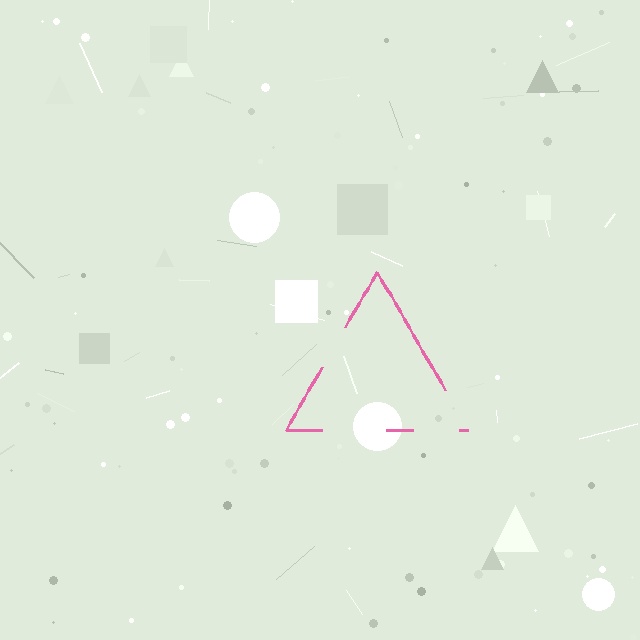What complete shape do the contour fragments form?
The contour fragments form a triangle.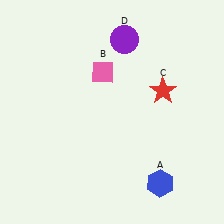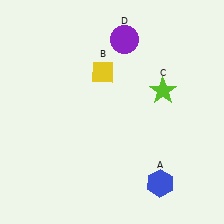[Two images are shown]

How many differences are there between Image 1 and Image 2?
There are 2 differences between the two images.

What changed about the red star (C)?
In Image 1, C is red. In Image 2, it changed to lime.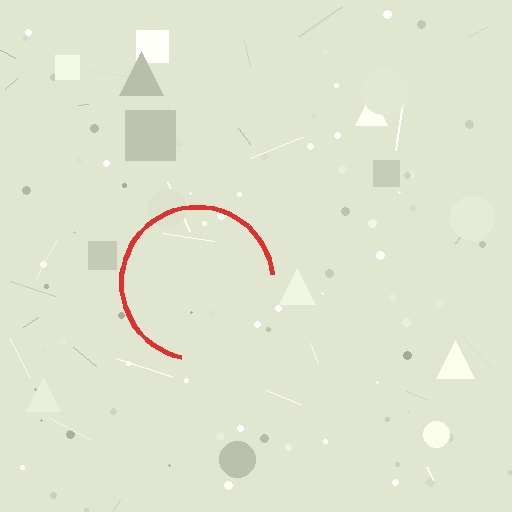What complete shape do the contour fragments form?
The contour fragments form a circle.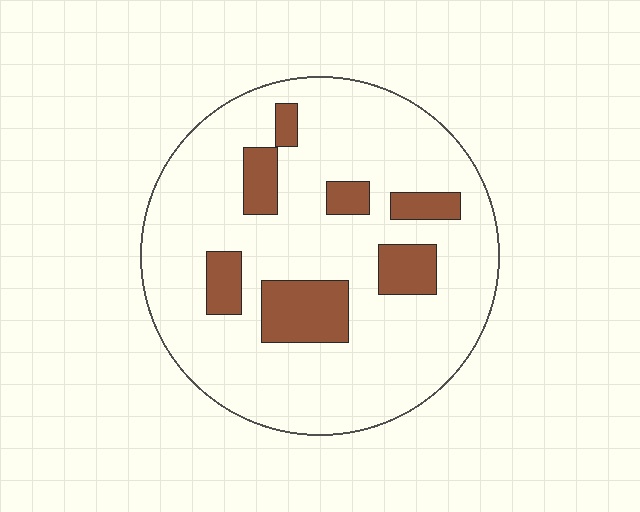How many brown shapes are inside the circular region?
7.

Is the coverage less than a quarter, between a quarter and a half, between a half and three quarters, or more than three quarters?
Less than a quarter.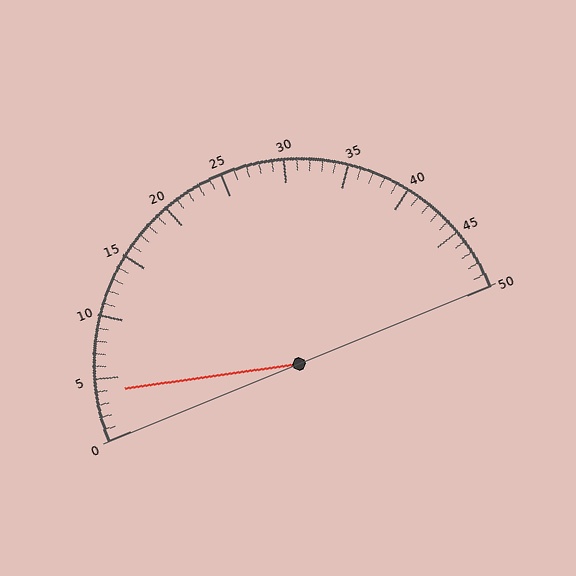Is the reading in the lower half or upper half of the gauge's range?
The reading is in the lower half of the range (0 to 50).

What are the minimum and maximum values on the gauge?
The gauge ranges from 0 to 50.